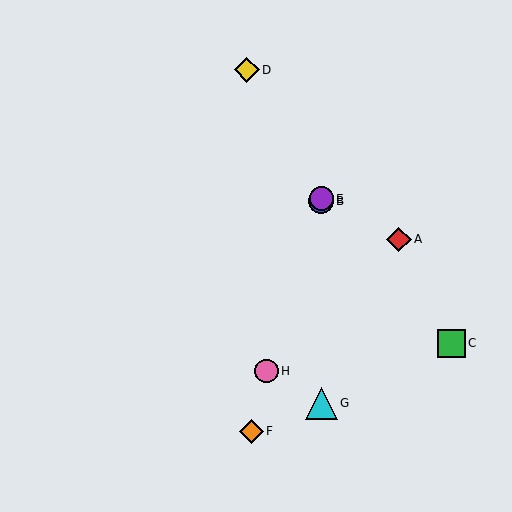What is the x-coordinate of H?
Object H is at x≈266.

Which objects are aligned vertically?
Objects B, E, G are aligned vertically.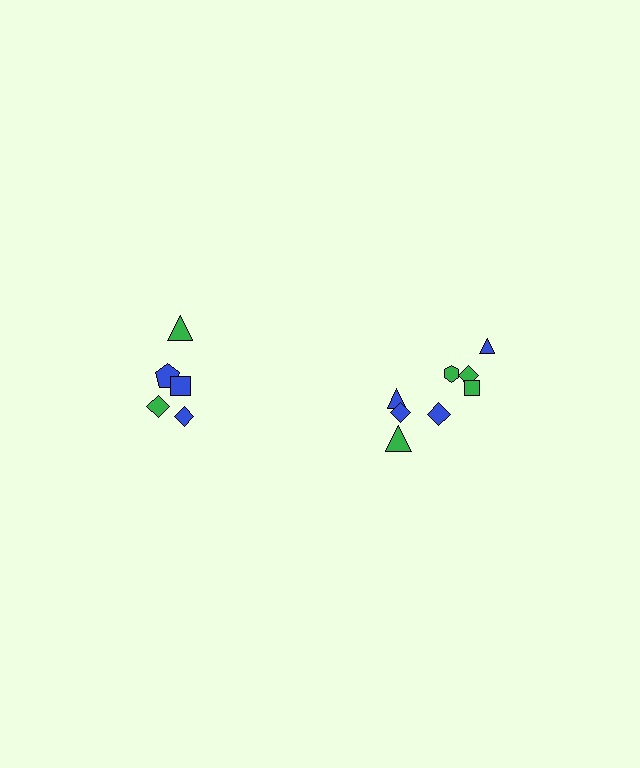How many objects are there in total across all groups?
There are 13 objects.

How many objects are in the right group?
There are 8 objects.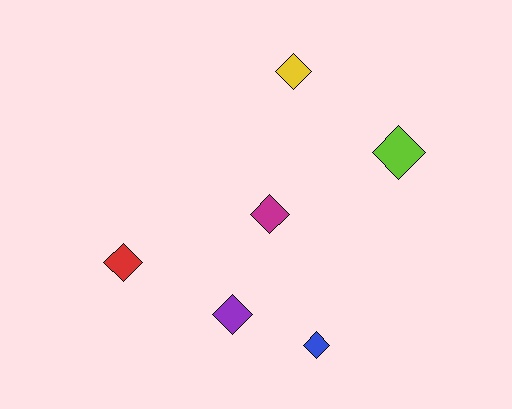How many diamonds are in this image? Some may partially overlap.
There are 6 diamonds.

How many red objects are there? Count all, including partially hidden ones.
There is 1 red object.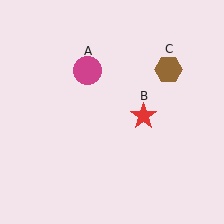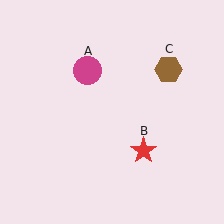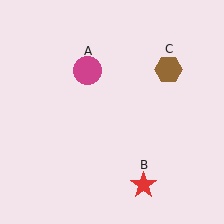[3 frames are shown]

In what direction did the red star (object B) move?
The red star (object B) moved down.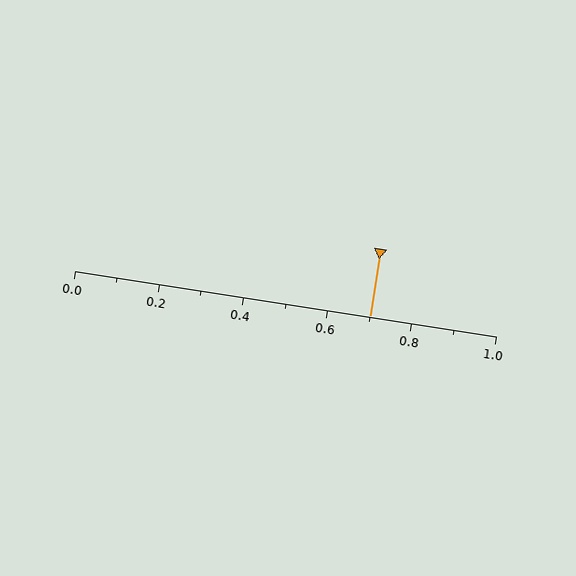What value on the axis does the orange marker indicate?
The marker indicates approximately 0.7.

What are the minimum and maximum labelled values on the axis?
The axis runs from 0.0 to 1.0.